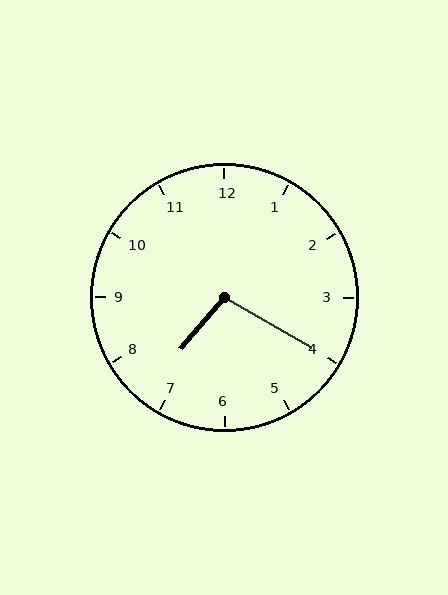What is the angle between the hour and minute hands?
Approximately 100 degrees.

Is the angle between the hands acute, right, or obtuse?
It is obtuse.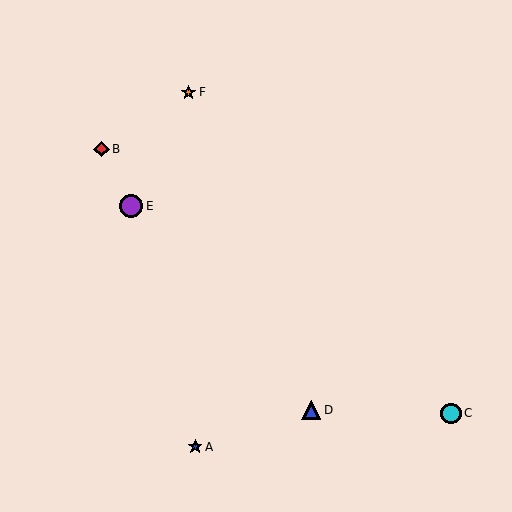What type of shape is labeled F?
Shape F is an orange star.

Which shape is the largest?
The purple circle (labeled E) is the largest.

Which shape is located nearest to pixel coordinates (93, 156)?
The red diamond (labeled B) at (102, 149) is nearest to that location.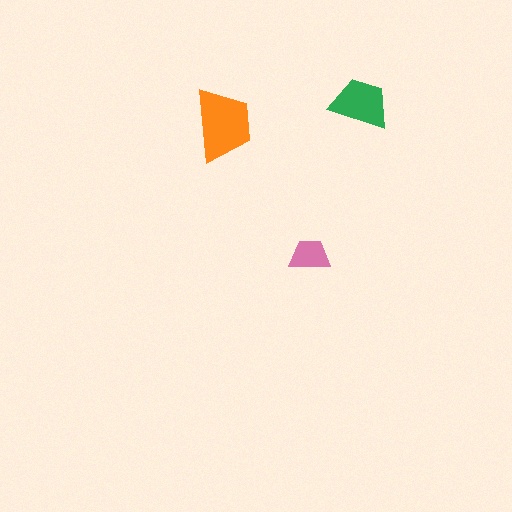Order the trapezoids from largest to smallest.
the orange one, the green one, the pink one.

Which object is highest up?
The green trapezoid is topmost.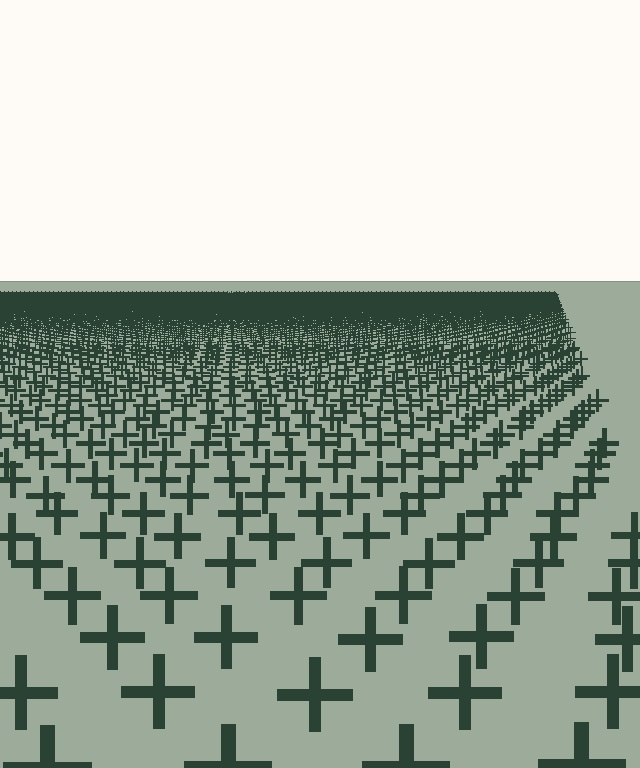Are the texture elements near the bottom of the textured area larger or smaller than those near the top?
Larger. Near the bottom, elements are closer to the viewer and appear at a bigger on-screen size.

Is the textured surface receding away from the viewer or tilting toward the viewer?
The surface is receding away from the viewer. Texture elements get smaller and denser toward the top.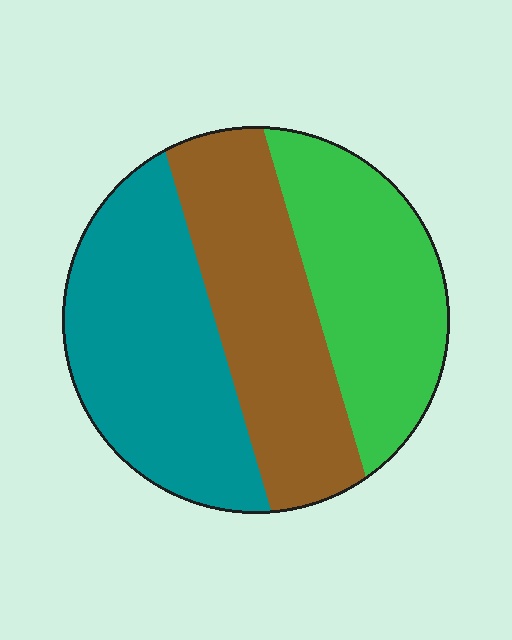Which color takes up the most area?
Teal, at roughly 35%.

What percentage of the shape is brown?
Brown covers 33% of the shape.